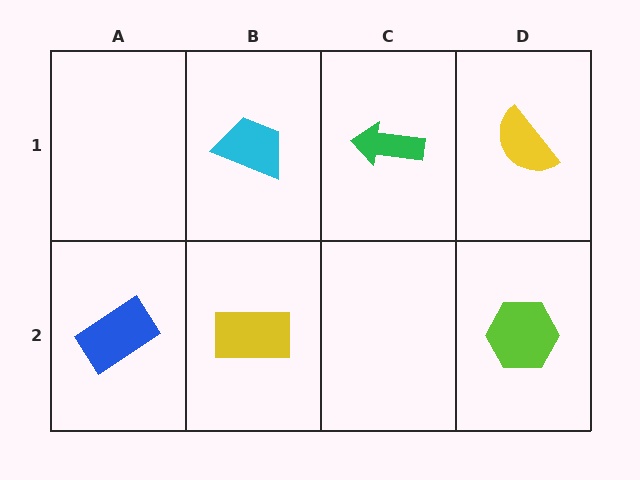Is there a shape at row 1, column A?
No, that cell is empty.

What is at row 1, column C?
A green arrow.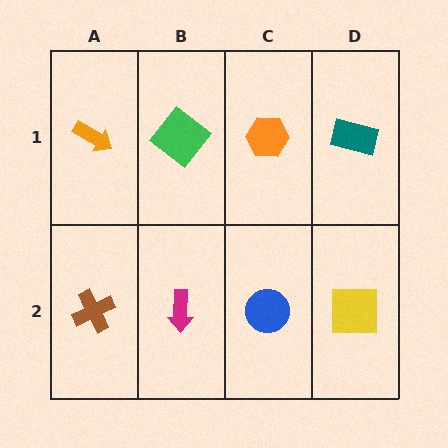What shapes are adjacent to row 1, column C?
A blue circle (row 2, column C), a green diamond (row 1, column B), a teal rectangle (row 1, column D).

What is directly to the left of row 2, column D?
A blue circle.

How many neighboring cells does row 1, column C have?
3.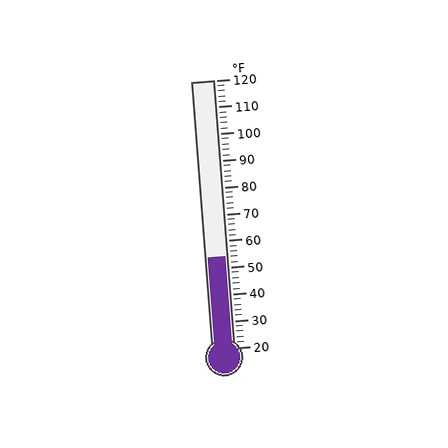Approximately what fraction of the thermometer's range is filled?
The thermometer is filled to approximately 35% of its range.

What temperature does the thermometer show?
The thermometer shows approximately 54°F.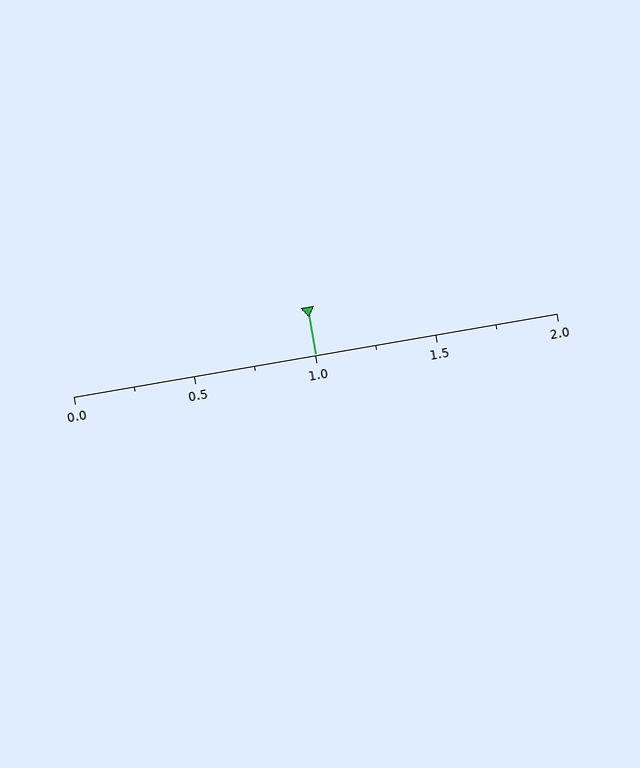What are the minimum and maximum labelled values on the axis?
The axis runs from 0.0 to 2.0.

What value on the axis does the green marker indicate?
The marker indicates approximately 1.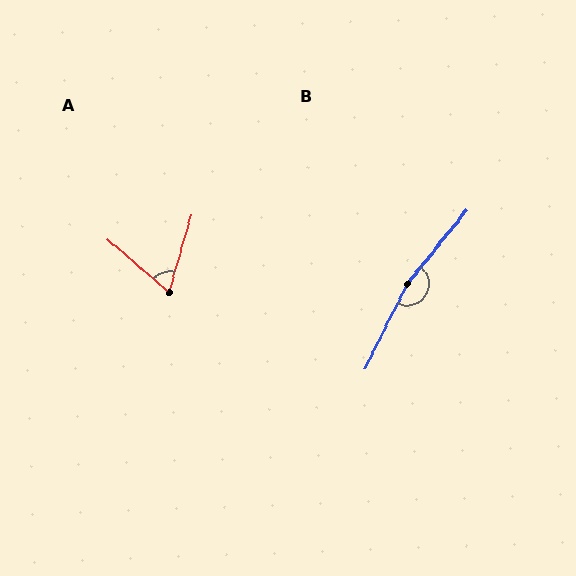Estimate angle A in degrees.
Approximately 66 degrees.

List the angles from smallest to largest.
A (66°), B (168°).